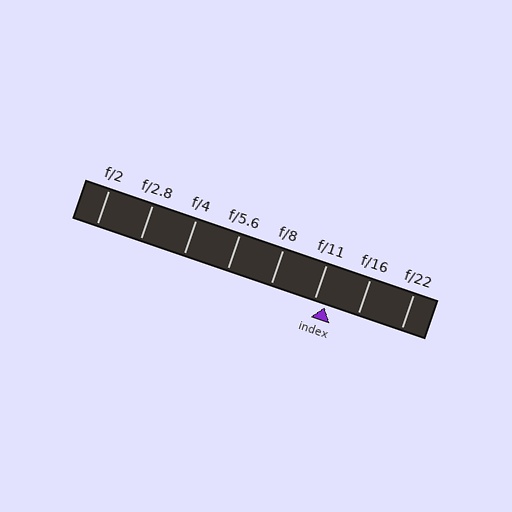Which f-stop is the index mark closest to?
The index mark is closest to f/11.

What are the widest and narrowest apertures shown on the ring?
The widest aperture shown is f/2 and the narrowest is f/22.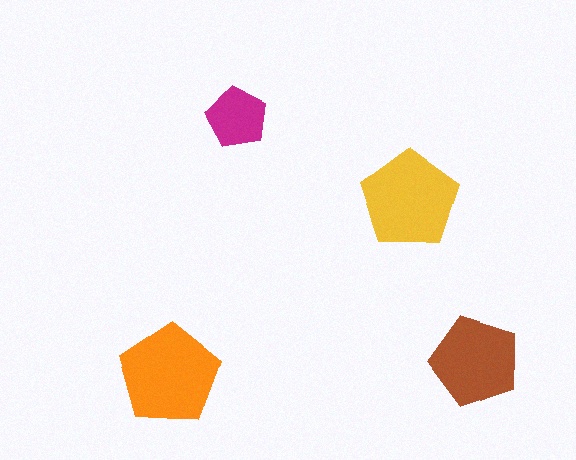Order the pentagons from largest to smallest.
the orange one, the yellow one, the brown one, the magenta one.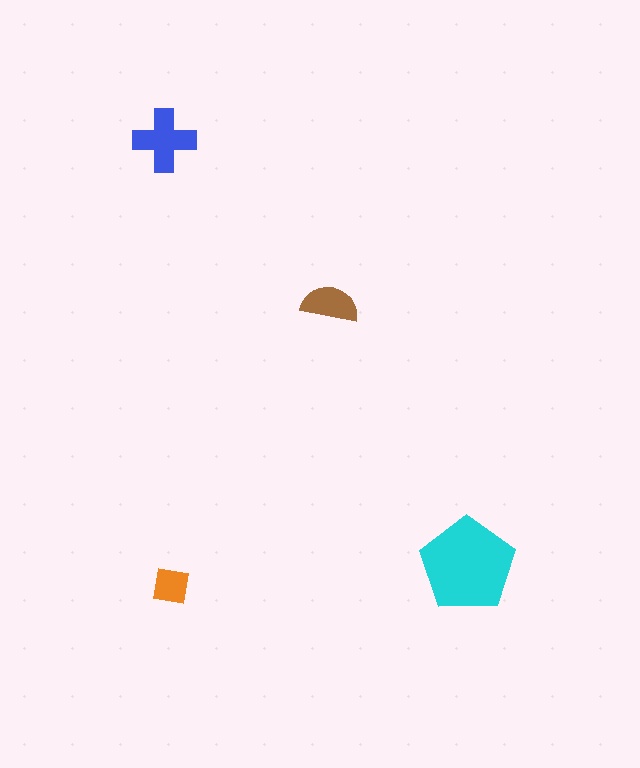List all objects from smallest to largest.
The orange square, the brown semicircle, the blue cross, the cyan pentagon.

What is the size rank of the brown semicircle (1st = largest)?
3rd.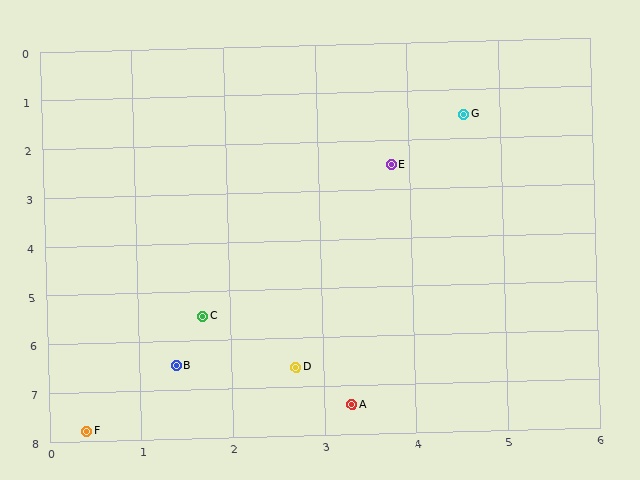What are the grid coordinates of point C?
Point C is at approximately (1.7, 5.5).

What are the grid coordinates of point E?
Point E is at approximately (3.8, 2.5).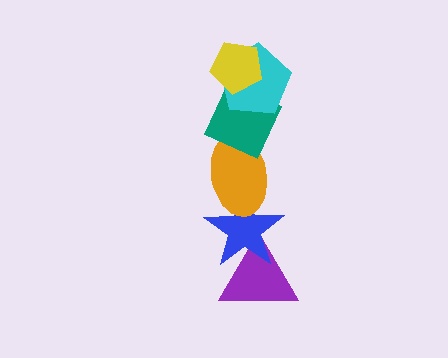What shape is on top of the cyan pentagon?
The yellow pentagon is on top of the cyan pentagon.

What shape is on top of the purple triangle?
The blue star is on top of the purple triangle.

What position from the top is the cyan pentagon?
The cyan pentagon is 2nd from the top.